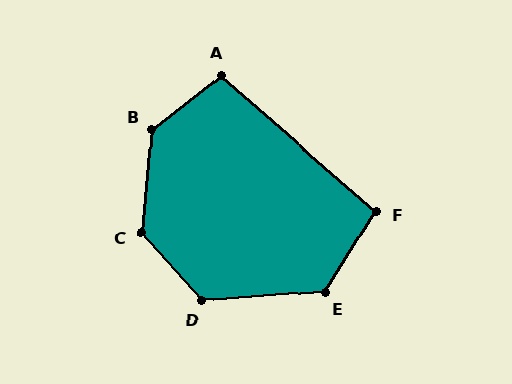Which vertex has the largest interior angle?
B, at approximately 134 degrees.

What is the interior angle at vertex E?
Approximately 126 degrees (obtuse).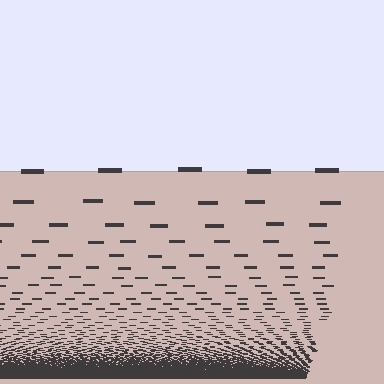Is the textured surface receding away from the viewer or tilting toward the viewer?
The surface appears to tilt toward the viewer. Texture elements get larger and sparser toward the top.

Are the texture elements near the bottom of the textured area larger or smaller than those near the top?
Smaller. The gradient is inverted — elements near the bottom are smaller and denser.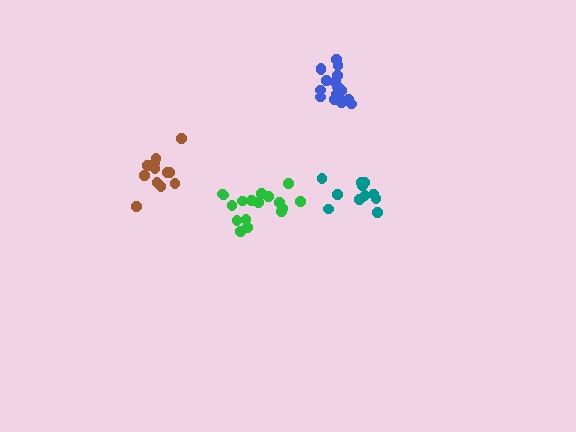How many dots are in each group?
Group 1: 13 dots, Group 2: 17 dots, Group 3: 17 dots, Group 4: 12 dots (59 total).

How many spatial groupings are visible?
There are 4 spatial groupings.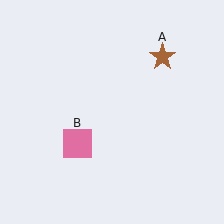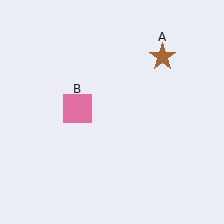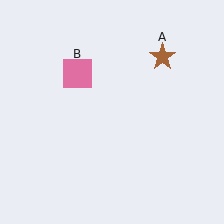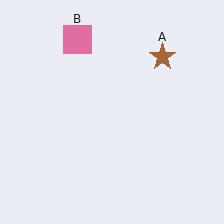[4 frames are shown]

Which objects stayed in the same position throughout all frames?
Brown star (object A) remained stationary.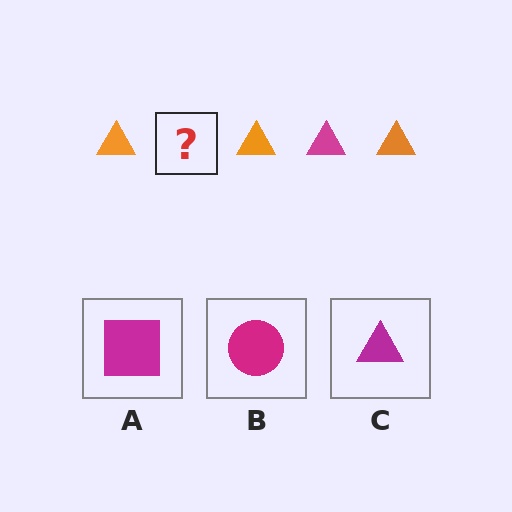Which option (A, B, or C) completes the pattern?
C.